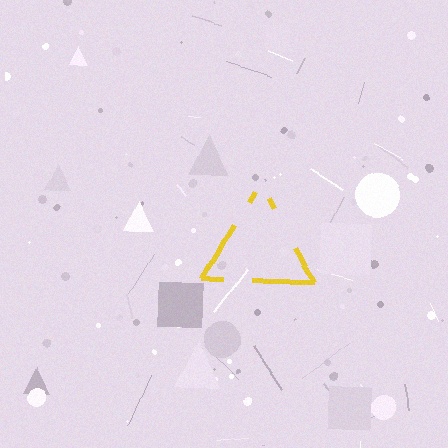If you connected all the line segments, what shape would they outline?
They would outline a triangle.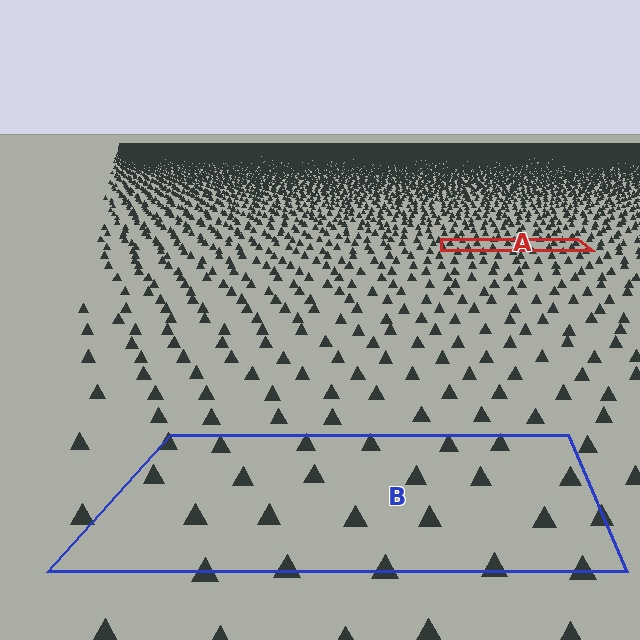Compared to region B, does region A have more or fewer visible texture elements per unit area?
Region A has more texture elements per unit area — they are packed more densely because it is farther away.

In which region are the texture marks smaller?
The texture marks are smaller in region A, because it is farther away.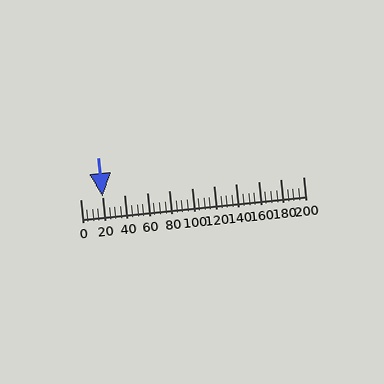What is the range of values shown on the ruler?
The ruler shows values from 0 to 200.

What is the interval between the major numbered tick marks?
The major tick marks are spaced 20 units apart.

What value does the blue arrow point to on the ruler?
The blue arrow points to approximately 20.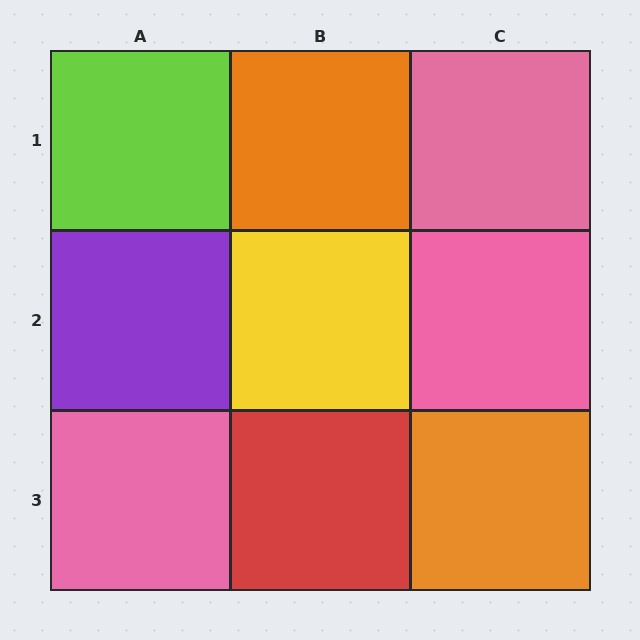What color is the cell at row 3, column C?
Orange.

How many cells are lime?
1 cell is lime.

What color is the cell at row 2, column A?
Purple.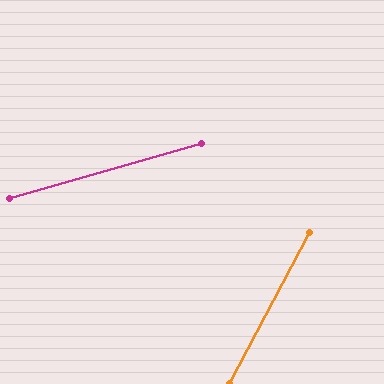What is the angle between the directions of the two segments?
Approximately 46 degrees.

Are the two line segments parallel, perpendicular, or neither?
Neither parallel nor perpendicular — they differ by about 46°.